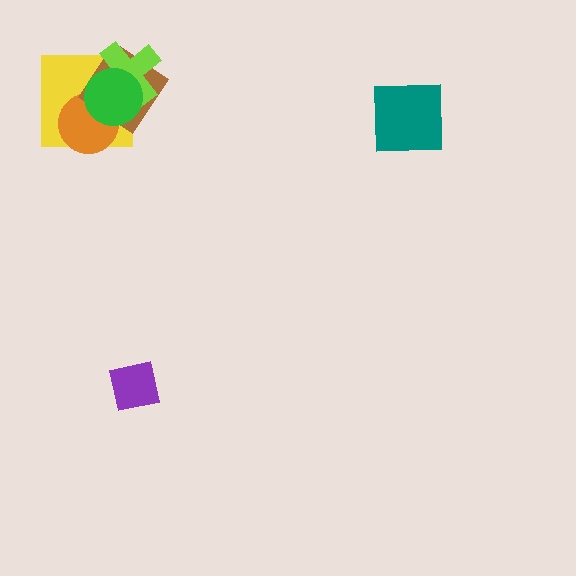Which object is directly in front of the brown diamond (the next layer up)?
The lime cross is directly in front of the brown diamond.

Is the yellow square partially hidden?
Yes, it is partially covered by another shape.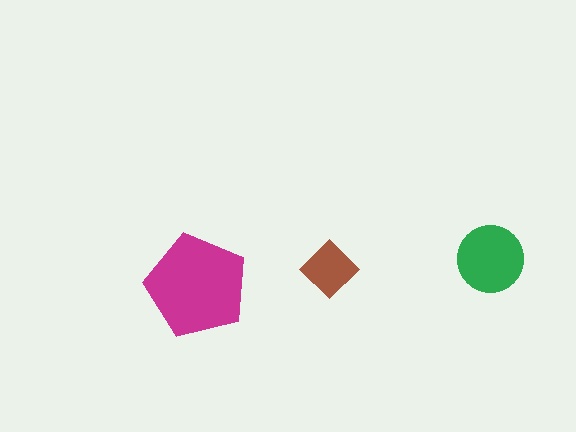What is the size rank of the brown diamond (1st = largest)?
3rd.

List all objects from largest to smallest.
The magenta pentagon, the green circle, the brown diamond.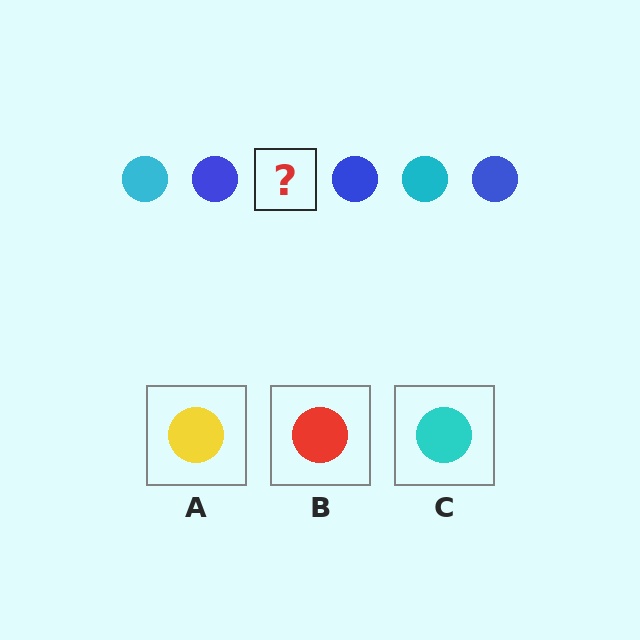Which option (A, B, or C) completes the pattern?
C.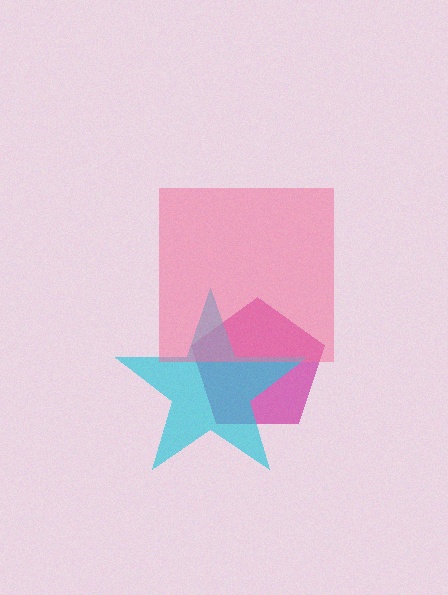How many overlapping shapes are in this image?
There are 3 overlapping shapes in the image.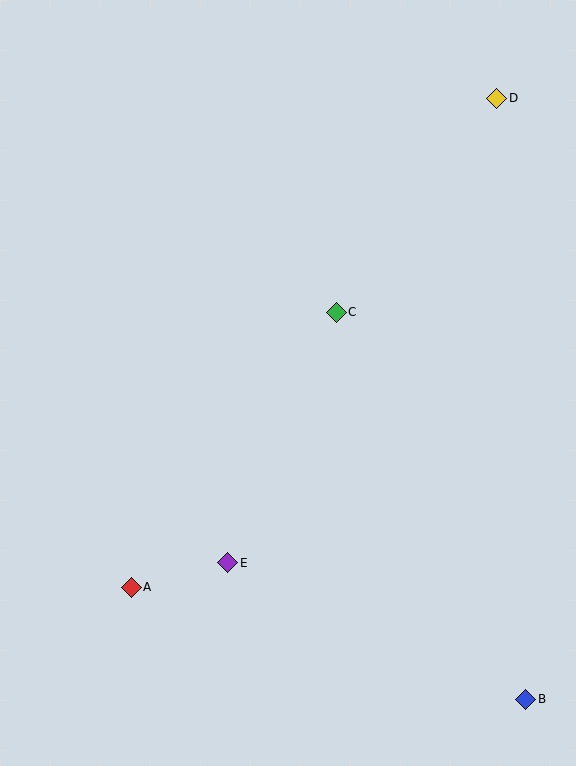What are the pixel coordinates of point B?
Point B is at (526, 699).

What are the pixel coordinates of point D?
Point D is at (497, 98).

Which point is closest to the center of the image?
Point C at (336, 312) is closest to the center.